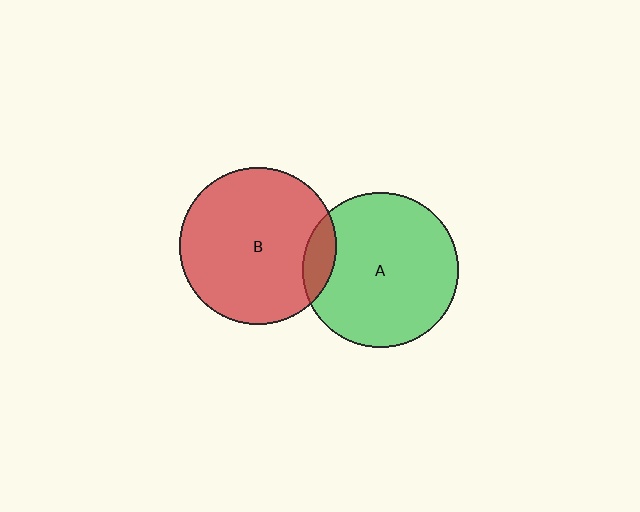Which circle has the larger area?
Circle B (red).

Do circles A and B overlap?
Yes.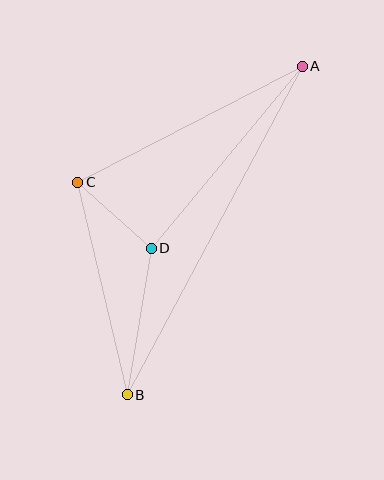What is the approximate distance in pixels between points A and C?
The distance between A and C is approximately 252 pixels.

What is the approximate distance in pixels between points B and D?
The distance between B and D is approximately 148 pixels.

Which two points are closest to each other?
Points C and D are closest to each other.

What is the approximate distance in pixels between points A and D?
The distance between A and D is approximately 236 pixels.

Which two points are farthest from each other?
Points A and B are farthest from each other.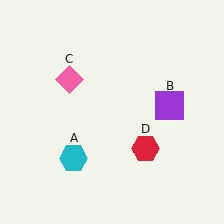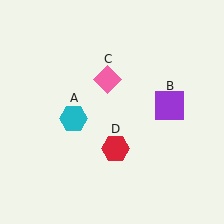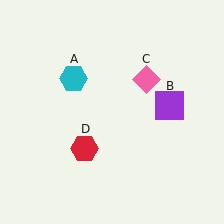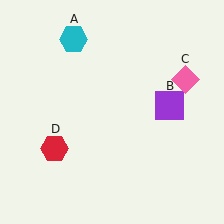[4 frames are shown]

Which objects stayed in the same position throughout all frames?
Purple square (object B) remained stationary.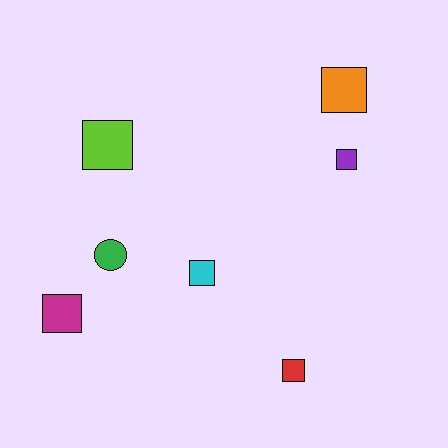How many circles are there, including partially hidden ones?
There is 1 circle.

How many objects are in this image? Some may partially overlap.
There are 7 objects.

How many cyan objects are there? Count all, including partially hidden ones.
There is 1 cyan object.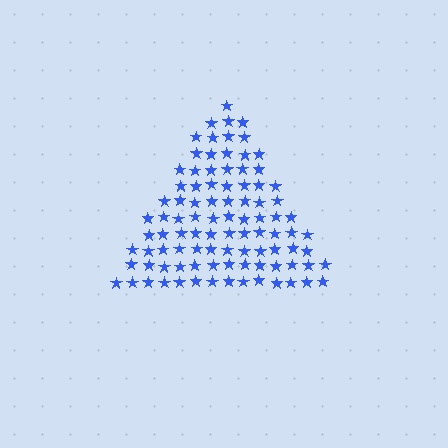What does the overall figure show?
The overall figure shows a triangle.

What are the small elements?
The small elements are stars.